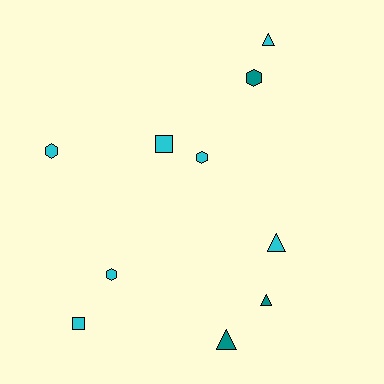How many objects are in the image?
There are 10 objects.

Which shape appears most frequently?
Hexagon, with 4 objects.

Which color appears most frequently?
Cyan, with 7 objects.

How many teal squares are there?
There are no teal squares.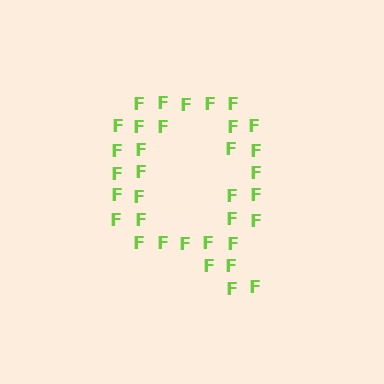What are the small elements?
The small elements are letter F's.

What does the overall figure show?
The overall figure shows the letter Q.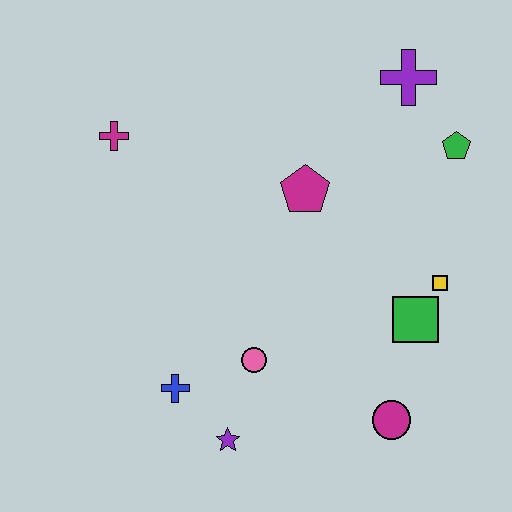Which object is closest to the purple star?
The blue cross is closest to the purple star.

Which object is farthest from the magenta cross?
The magenta circle is farthest from the magenta cross.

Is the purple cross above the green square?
Yes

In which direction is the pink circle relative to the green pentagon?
The pink circle is below the green pentagon.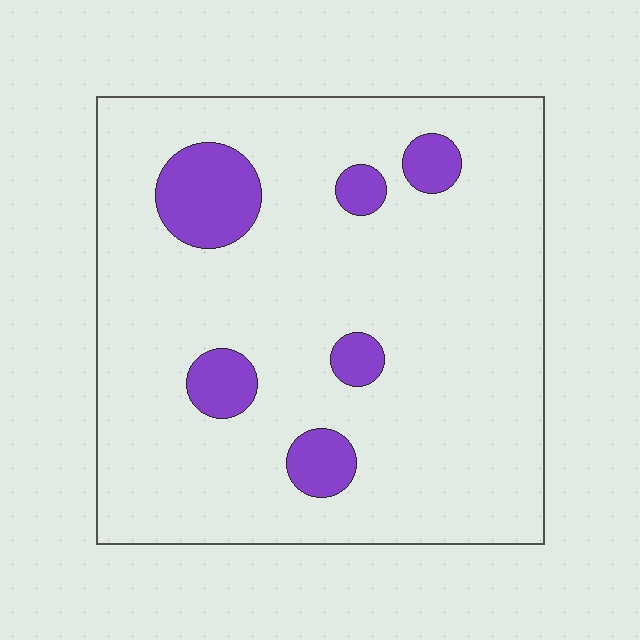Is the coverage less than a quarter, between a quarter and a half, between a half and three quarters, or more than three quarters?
Less than a quarter.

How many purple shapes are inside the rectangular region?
6.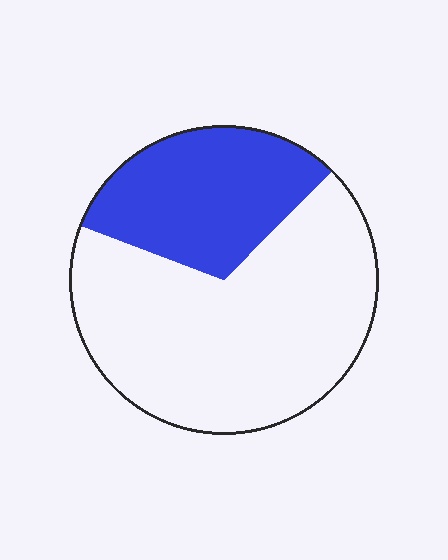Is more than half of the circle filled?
No.